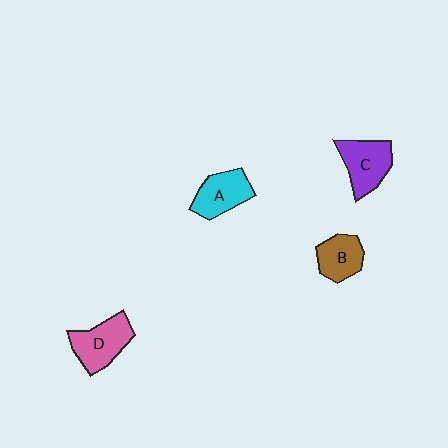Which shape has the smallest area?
Shape B (brown).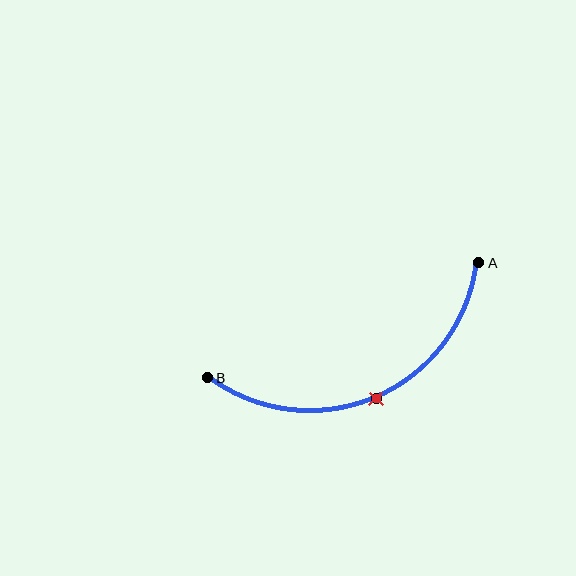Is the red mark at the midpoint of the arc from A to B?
Yes. The red mark lies on the arc at equal arc-length from both A and B — it is the arc midpoint.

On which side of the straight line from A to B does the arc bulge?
The arc bulges below the straight line connecting A and B.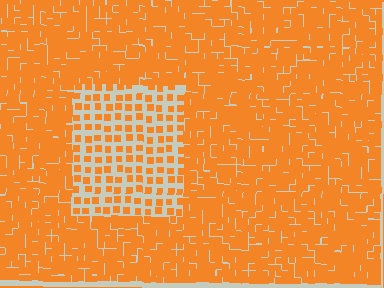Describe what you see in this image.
The image contains small orange elements arranged at two different densities. A rectangle-shaped region is visible where the elements are less densely packed than the surrounding area.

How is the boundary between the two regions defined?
The boundary is defined by a change in element density (approximately 2.5x ratio). All elements are the same color, size, and shape.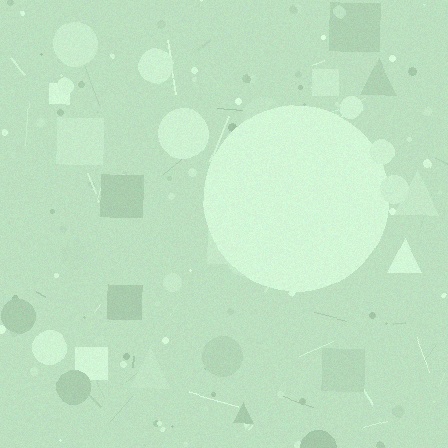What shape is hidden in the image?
A circle is hidden in the image.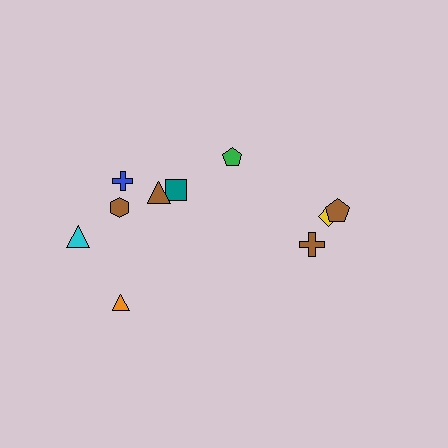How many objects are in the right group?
There are 4 objects.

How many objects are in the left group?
There are 6 objects.